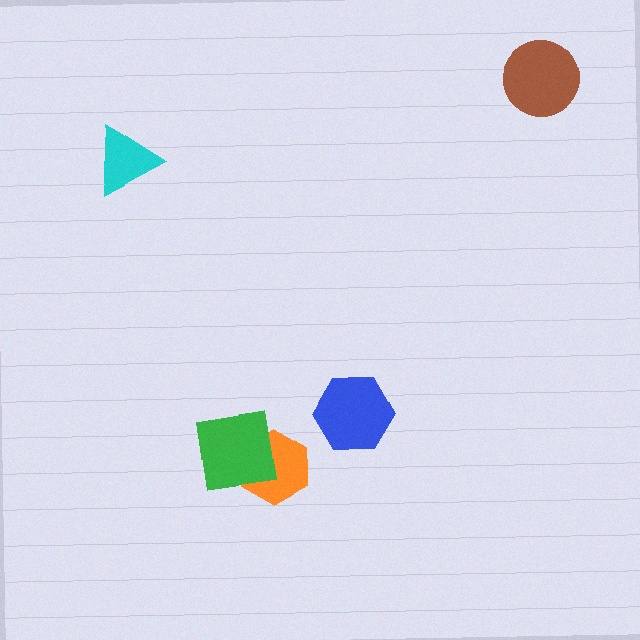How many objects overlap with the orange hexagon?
1 object overlaps with the orange hexagon.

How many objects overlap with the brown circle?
0 objects overlap with the brown circle.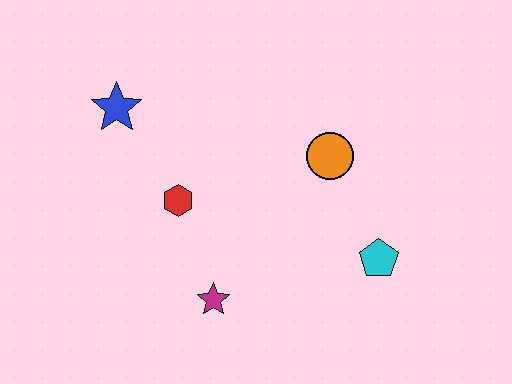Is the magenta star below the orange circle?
Yes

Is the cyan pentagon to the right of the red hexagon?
Yes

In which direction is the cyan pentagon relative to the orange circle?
The cyan pentagon is below the orange circle.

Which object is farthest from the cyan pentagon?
The blue star is farthest from the cyan pentagon.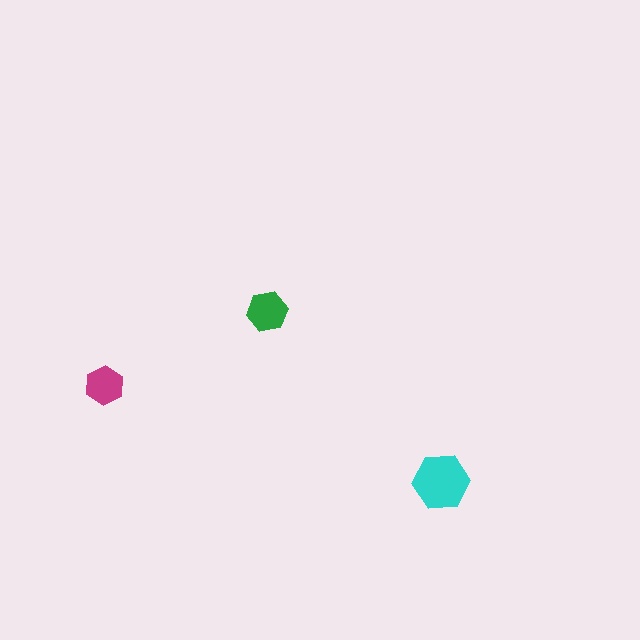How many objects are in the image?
There are 3 objects in the image.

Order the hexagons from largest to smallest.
the cyan one, the green one, the magenta one.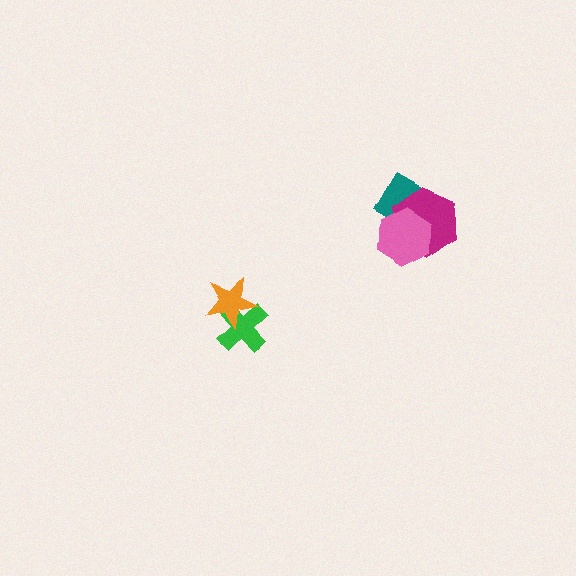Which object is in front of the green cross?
The orange star is in front of the green cross.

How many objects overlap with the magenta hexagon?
2 objects overlap with the magenta hexagon.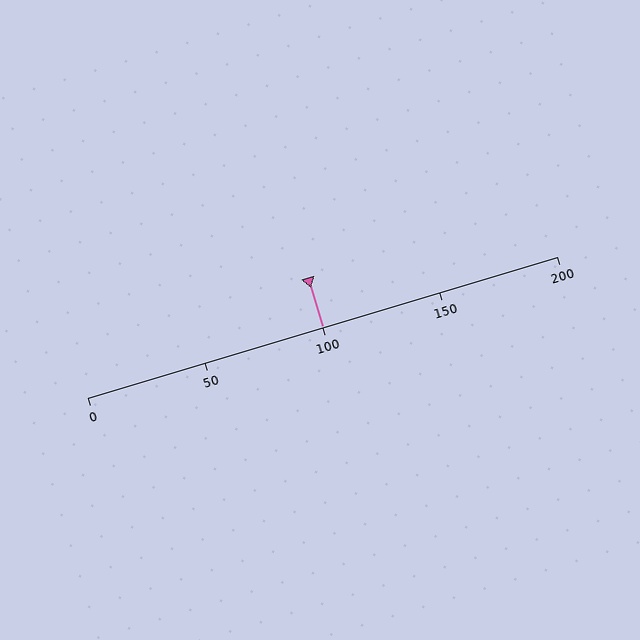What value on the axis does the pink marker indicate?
The marker indicates approximately 100.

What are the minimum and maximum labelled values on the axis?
The axis runs from 0 to 200.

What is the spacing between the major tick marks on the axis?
The major ticks are spaced 50 apart.